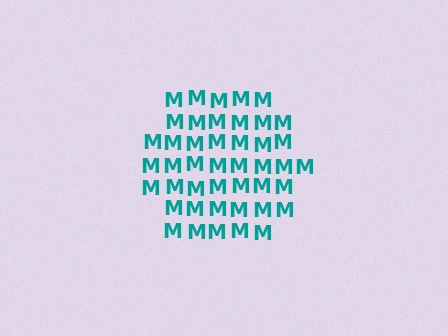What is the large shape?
The large shape is a hexagon.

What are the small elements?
The small elements are letter M's.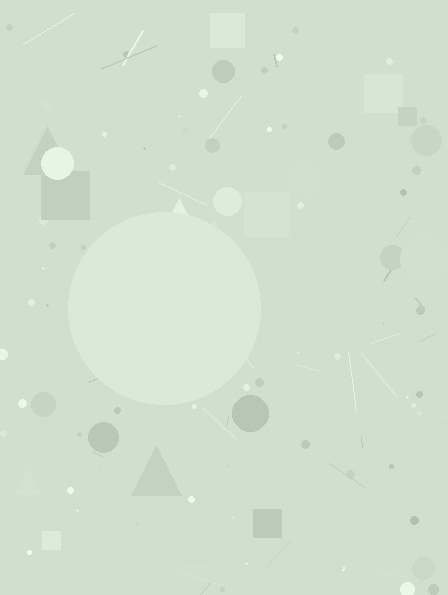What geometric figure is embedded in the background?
A circle is embedded in the background.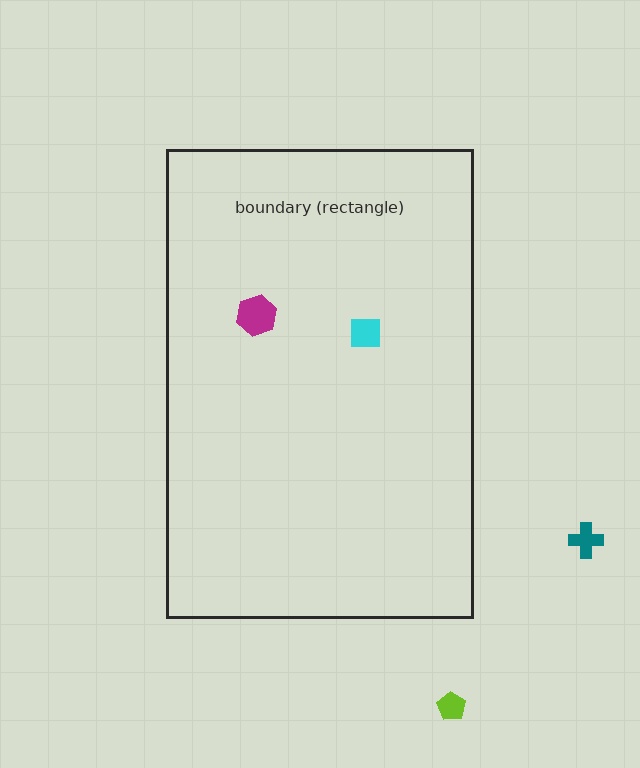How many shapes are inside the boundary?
2 inside, 2 outside.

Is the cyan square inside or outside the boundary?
Inside.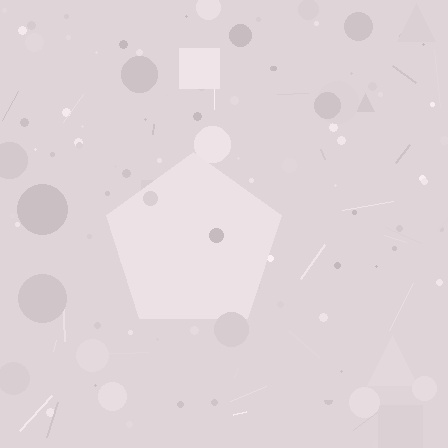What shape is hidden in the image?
A pentagon is hidden in the image.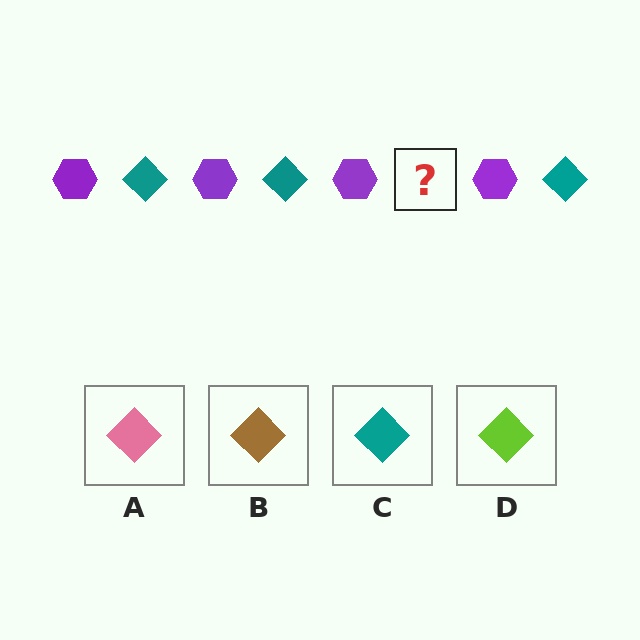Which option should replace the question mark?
Option C.